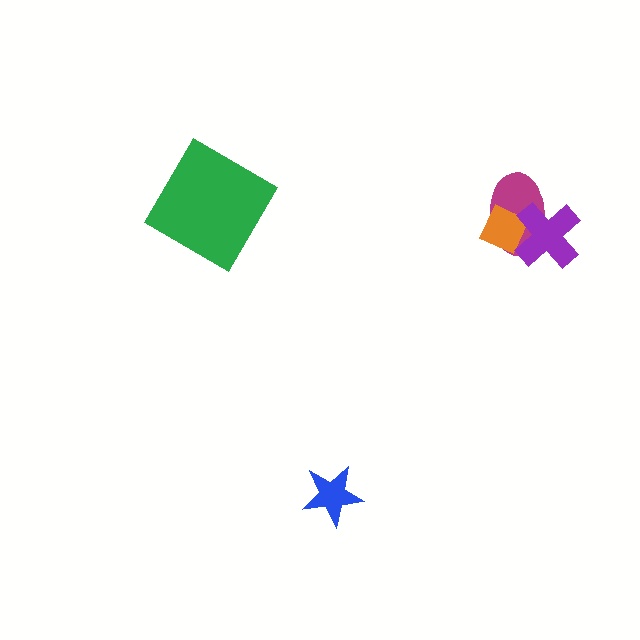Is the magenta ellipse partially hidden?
Yes, it is partially covered by another shape.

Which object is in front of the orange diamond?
The purple cross is in front of the orange diamond.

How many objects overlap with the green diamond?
0 objects overlap with the green diamond.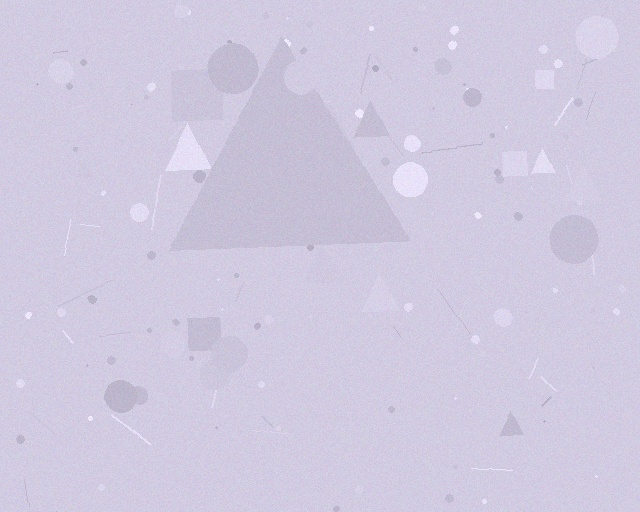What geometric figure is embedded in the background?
A triangle is embedded in the background.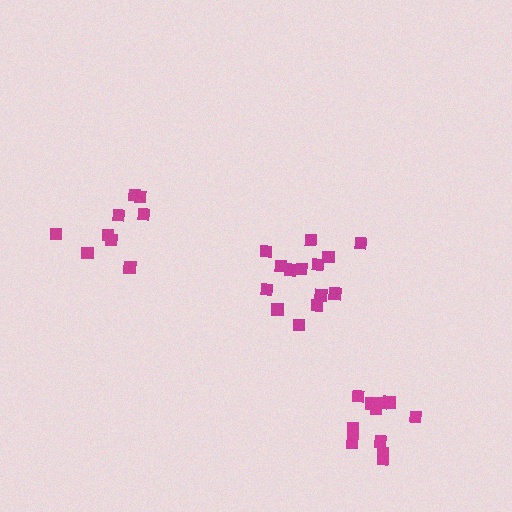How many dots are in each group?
Group 1: 14 dots, Group 2: 9 dots, Group 3: 12 dots (35 total).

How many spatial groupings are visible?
There are 3 spatial groupings.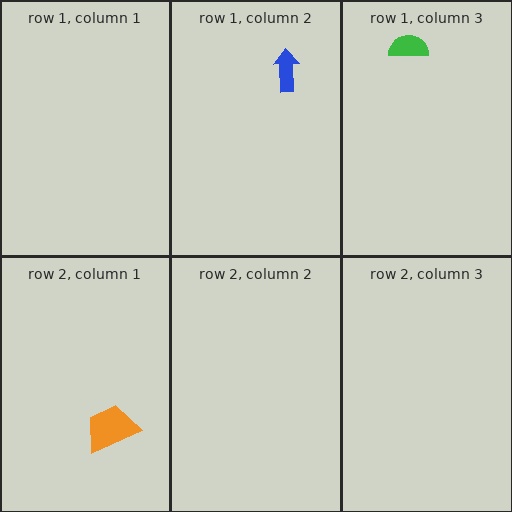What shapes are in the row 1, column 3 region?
The green semicircle.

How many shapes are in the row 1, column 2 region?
1.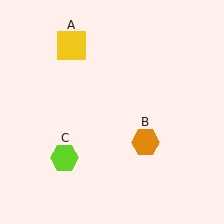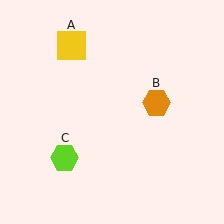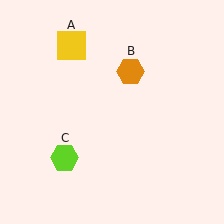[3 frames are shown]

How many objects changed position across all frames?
1 object changed position: orange hexagon (object B).